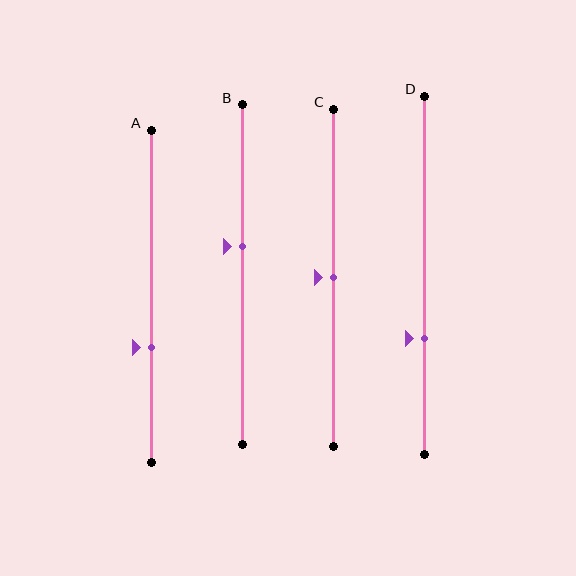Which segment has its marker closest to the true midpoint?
Segment C has its marker closest to the true midpoint.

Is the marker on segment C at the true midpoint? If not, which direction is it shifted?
Yes, the marker on segment C is at the true midpoint.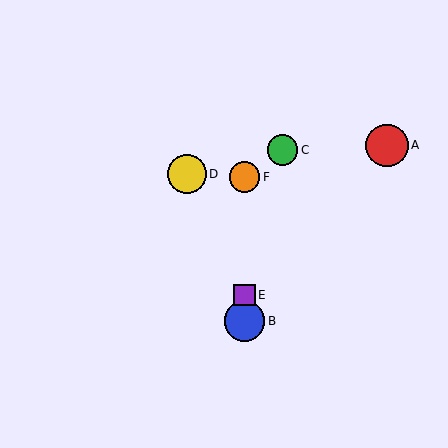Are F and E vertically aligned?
Yes, both are at x≈245.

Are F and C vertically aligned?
No, F is at x≈245 and C is at x≈282.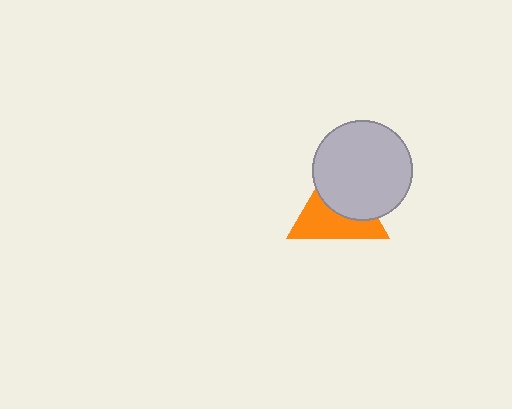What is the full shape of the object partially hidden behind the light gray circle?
The partially hidden object is an orange triangle.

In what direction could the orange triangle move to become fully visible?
The orange triangle could move toward the lower-left. That would shift it out from behind the light gray circle entirely.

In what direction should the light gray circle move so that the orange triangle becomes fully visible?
The light gray circle should move toward the upper-right. That is the shortest direction to clear the overlap and leave the orange triangle fully visible.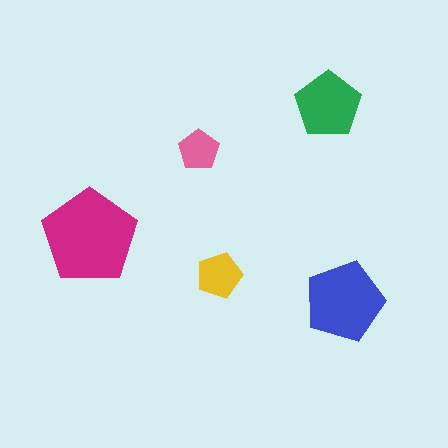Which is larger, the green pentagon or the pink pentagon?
The green one.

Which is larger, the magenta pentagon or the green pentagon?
The magenta one.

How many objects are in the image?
There are 5 objects in the image.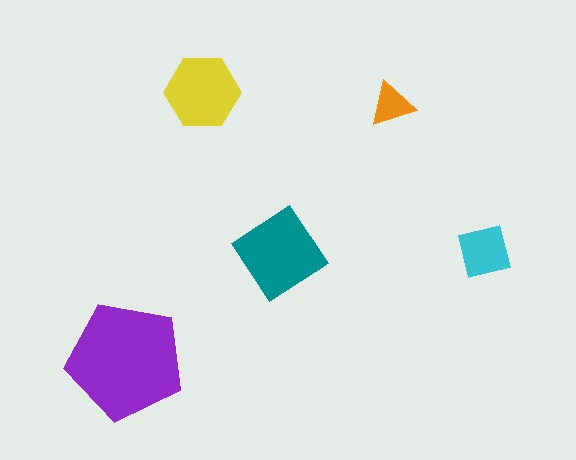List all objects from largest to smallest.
The purple pentagon, the teal diamond, the yellow hexagon, the cyan square, the orange triangle.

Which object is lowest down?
The purple pentagon is bottommost.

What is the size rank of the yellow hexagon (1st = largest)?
3rd.